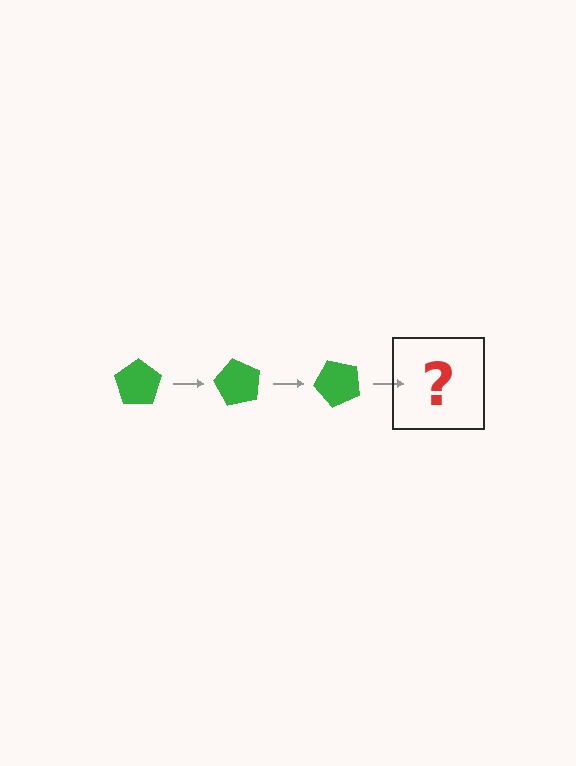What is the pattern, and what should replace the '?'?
The pattern is that the pentagon rotates 60 degrees each step. The '?' should be a green pentagon rotated 180 degrees.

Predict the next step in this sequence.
The next step is a green pentagon rotated 180 degrees.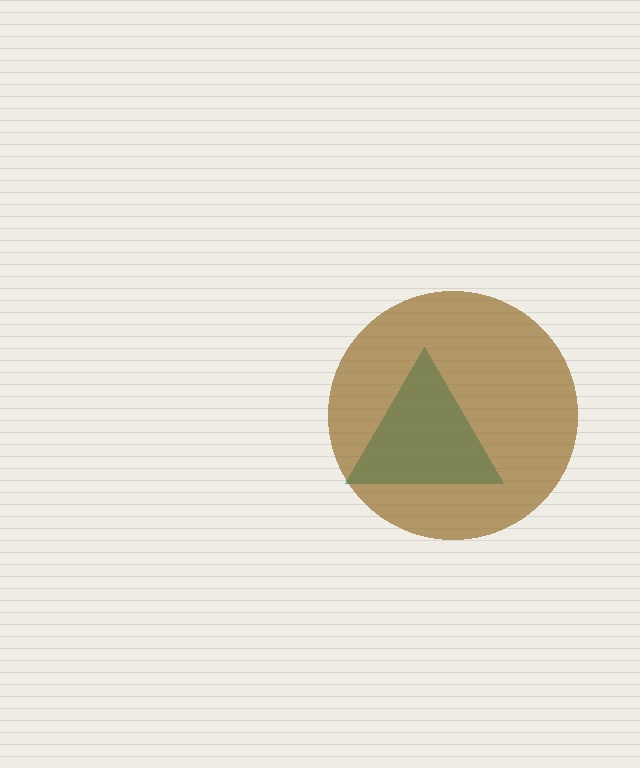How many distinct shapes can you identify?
There are 2 distinct shapes: a teal triangle, a brown circle.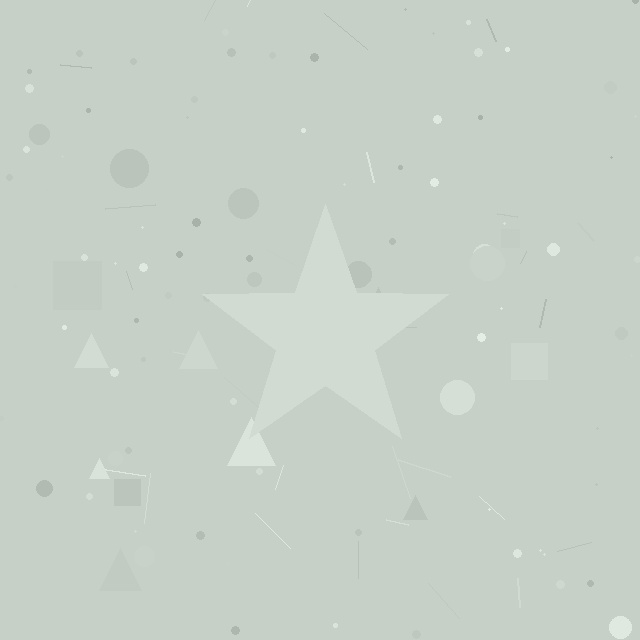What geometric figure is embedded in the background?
A star is embedded in the background.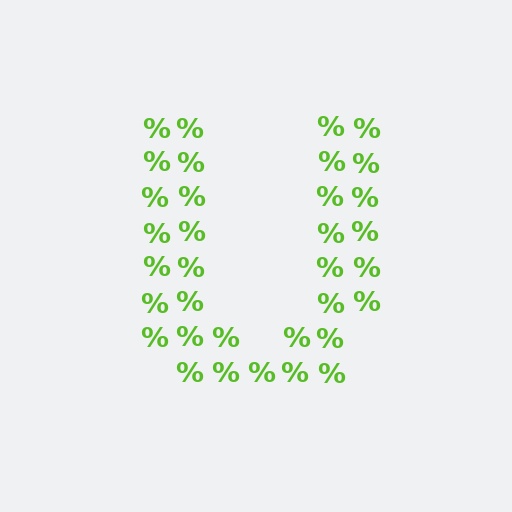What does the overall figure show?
The overall figure shows the letter U.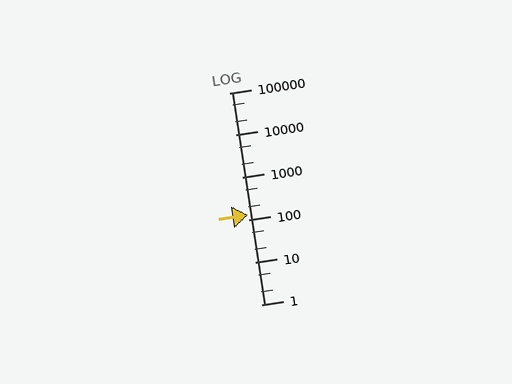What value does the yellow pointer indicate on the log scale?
The pointer indicates approximately 130.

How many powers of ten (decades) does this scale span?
The scale spans 5 decades, from 1 to 100000.